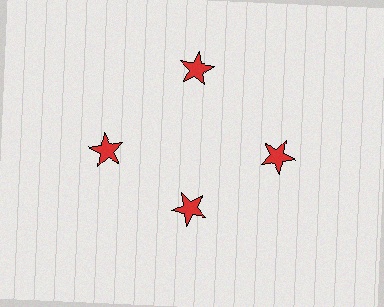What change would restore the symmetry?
The symmetry would be restored by moving it outward, back onto the ring so that all 4 stars sit at equal angles and equal distance from the center.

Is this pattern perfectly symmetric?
No. The 4 red stars are arranged in a ring, but one element near the 6 o'clock position is pulled inward toward the center, breaking the 4-fold rotational symmetry.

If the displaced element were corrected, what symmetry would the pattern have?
It would have 4-fold rotational symmetry — the pattern would map onto itself every 90 degrees.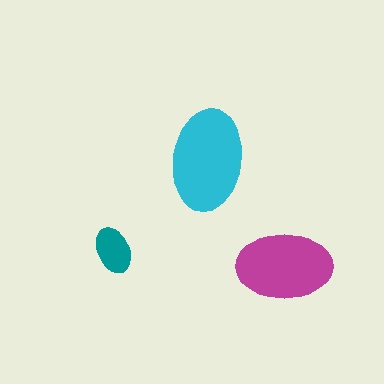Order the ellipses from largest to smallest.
the cyan one, the magenta one, the teal one.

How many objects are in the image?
There are 3 objects in the image.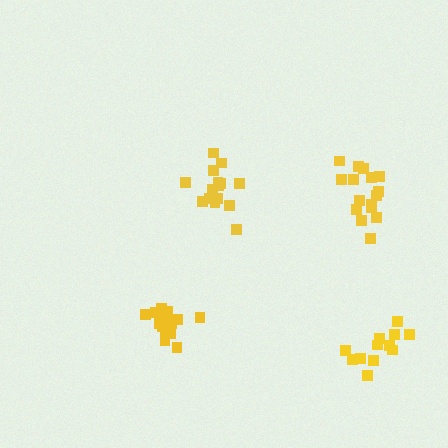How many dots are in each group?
Group 1: 13 dots, Group 2: 15 dots, Group 3: 16 dots, Group 4: 14 dots (58 total).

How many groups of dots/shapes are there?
There are 4 groups.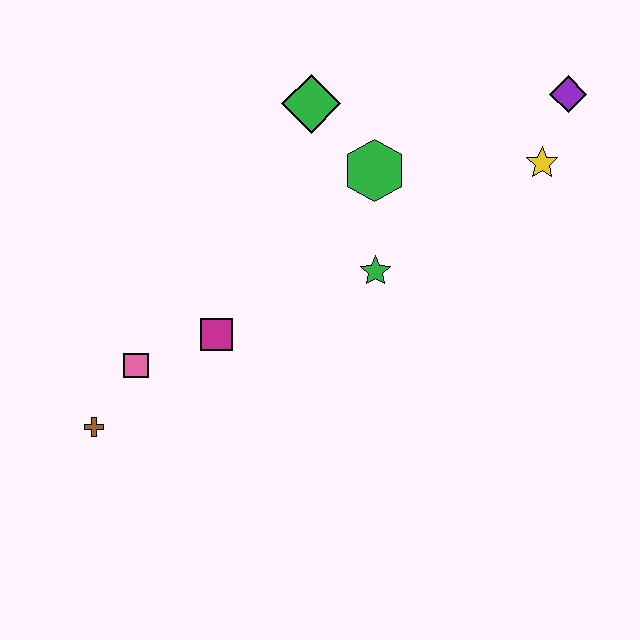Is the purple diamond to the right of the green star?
Yes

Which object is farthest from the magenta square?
The purple diamond is farthest from the magenta square.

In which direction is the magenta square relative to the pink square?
The magenta square is to the right of the pink square.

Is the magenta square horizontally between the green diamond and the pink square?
Yes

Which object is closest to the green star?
The green hexagon is closest to the green star.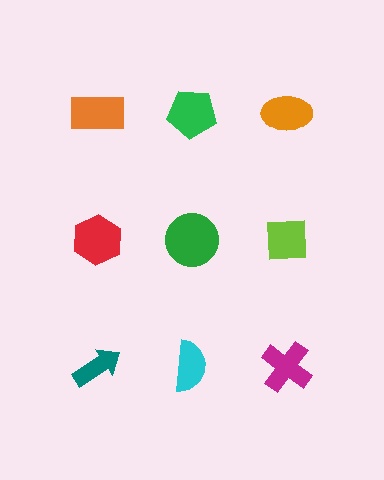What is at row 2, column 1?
A red hexagon.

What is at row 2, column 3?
A lime square.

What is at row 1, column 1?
An orange rectangle.